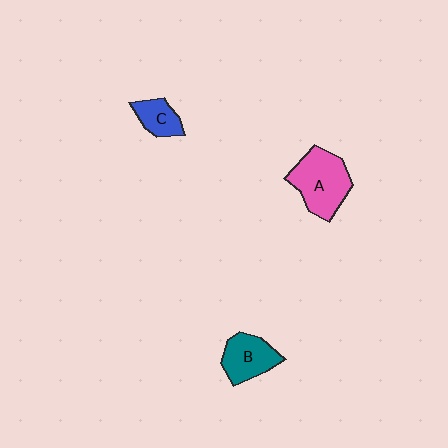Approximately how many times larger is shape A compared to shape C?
Approximately 2.1 times.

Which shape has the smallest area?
Shape C (blue).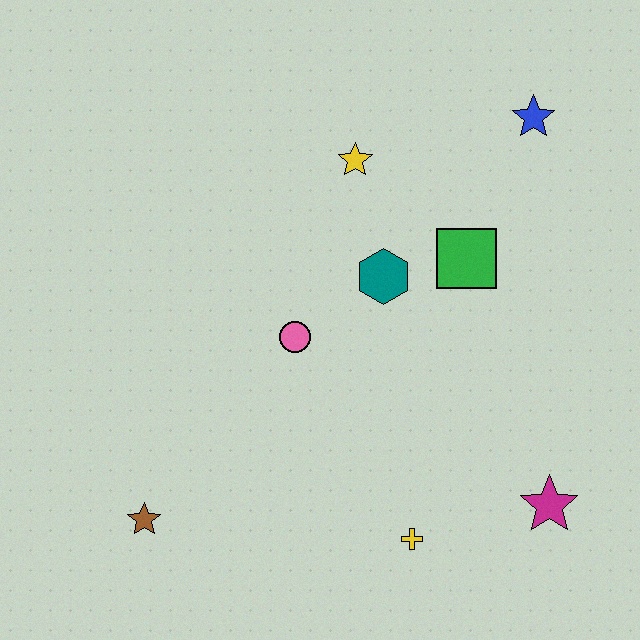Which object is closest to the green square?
The teal hexagon is closest to the green square.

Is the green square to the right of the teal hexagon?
Yes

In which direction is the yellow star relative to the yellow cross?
The yellow star is above the yellow cross.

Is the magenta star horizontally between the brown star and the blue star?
No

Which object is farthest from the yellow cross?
The blue star is farthest from the yellow cross.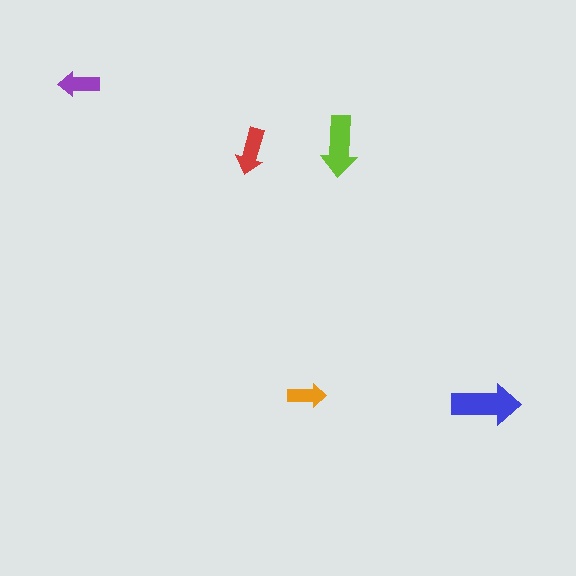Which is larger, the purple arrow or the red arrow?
The red one.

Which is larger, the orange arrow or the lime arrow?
The lime one.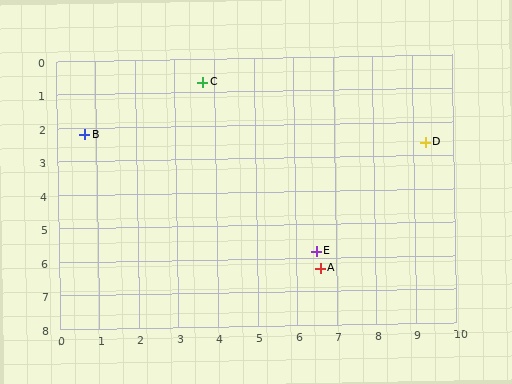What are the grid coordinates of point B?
Point B is at approximately (0.7, 2.2).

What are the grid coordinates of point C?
Point C is at approximately (3.7, 0.7).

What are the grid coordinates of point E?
Point E is at approximately (6.5, 5.8).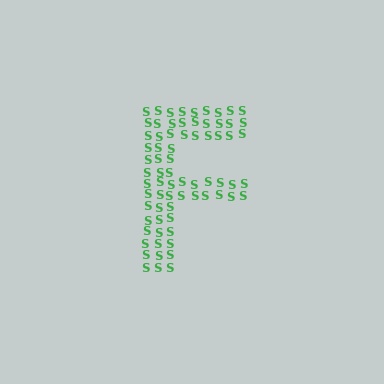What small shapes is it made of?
It is made of small letter S's.